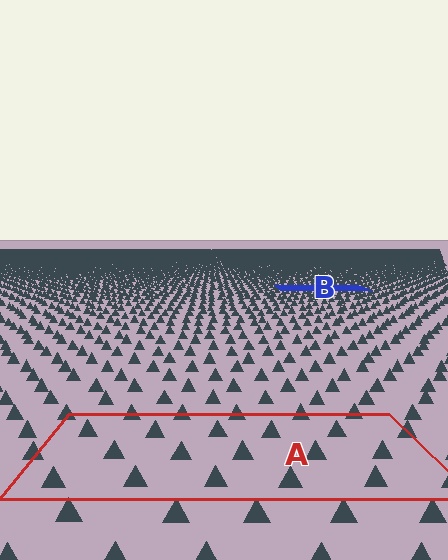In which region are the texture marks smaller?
The texture marks are smaller in region B, because it is farther away.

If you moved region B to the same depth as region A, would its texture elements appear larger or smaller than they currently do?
They would appear larger. At a closer depth, the same texture elements are projected at a bigger on-screen size.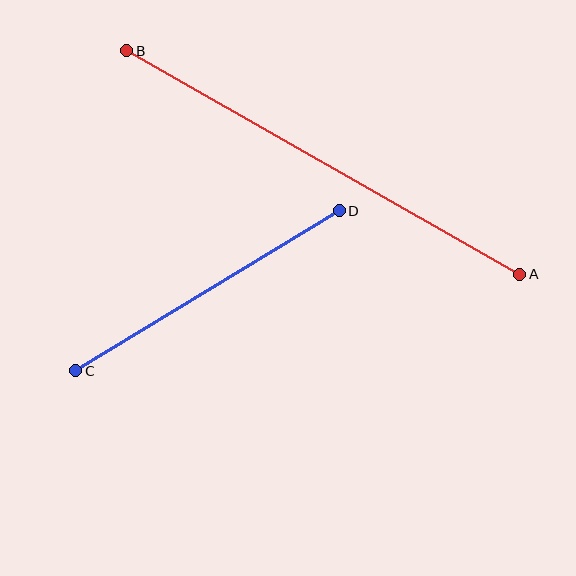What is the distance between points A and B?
The distance is approximately 452 pixels.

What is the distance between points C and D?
The distance is approximately 308 pixels.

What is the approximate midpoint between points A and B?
The midpoint is at approximately (323, 162) pixels.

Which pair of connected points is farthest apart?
Points A and B are farthest apart.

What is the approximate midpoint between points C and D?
The midpoint is at approximately (207, 291) pixels.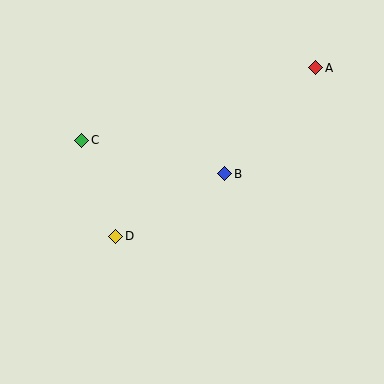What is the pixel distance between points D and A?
The distance between D and A is 261 pixels.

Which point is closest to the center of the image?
Point B at (225, 174) is closest to the center.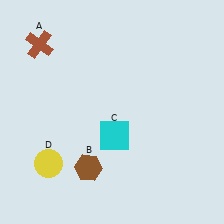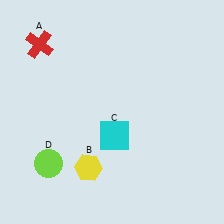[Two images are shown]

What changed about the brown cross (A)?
In Image 1, A is brown. In Image 2, it changed to red.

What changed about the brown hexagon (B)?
In Image 1, B is brown. In Image 2, it changed to yellow.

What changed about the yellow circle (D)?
In Image 1, D is yellow. In Image 2, it changed to lime.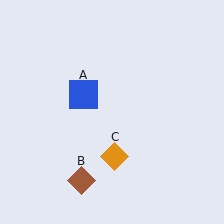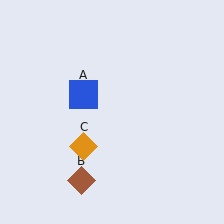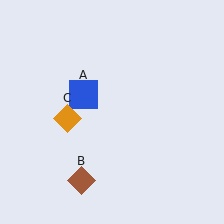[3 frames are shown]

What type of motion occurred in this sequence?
The orange diamond (object C) rotated clockwise around the center of the scene.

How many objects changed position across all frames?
1 object changed position: orange diamond (object C).